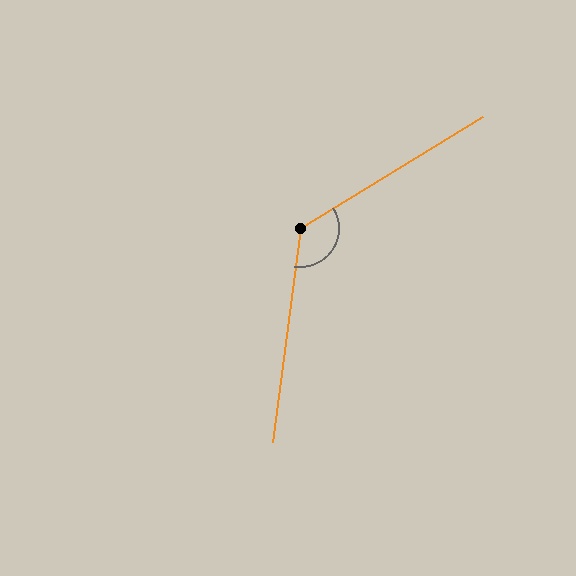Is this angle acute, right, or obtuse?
It is obtuse.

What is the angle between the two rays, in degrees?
Approximately 129 degrees.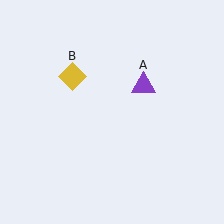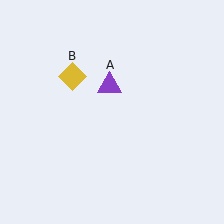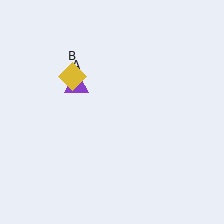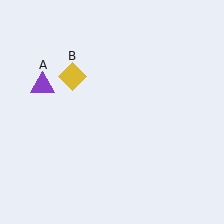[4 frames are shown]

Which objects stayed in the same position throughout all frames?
Yellow diamond (object B) remained stationary.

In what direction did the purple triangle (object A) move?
The purple triangle (object A) moved left.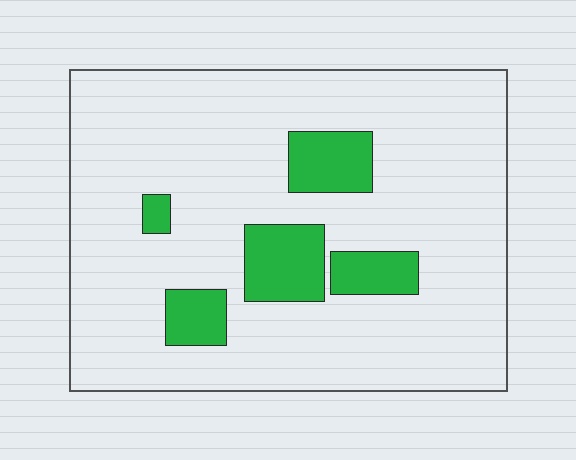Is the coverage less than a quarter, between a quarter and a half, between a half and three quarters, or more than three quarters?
Less than a quarter.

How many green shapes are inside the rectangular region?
5.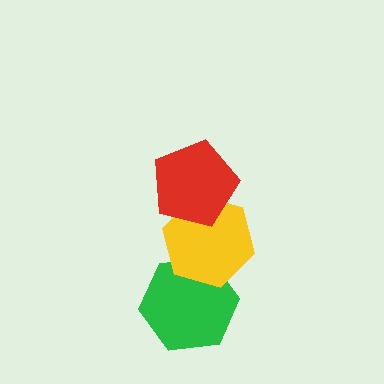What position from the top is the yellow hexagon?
The yellow hexagon is 2nd from the top.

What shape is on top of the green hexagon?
The yellow hexagon is on top of the green hexagon.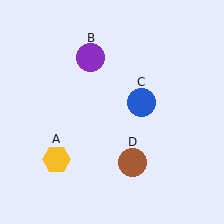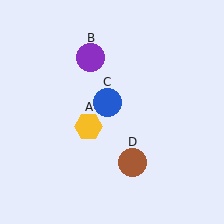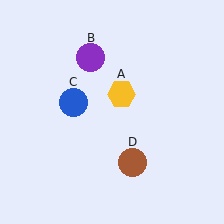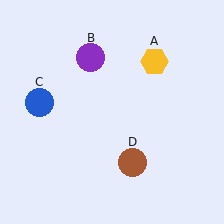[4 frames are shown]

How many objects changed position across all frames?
2 objects changed position: yellow hexagon (object A), blue circle (object C).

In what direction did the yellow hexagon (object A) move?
The yellow hexagon (object A) moved up and to the right.